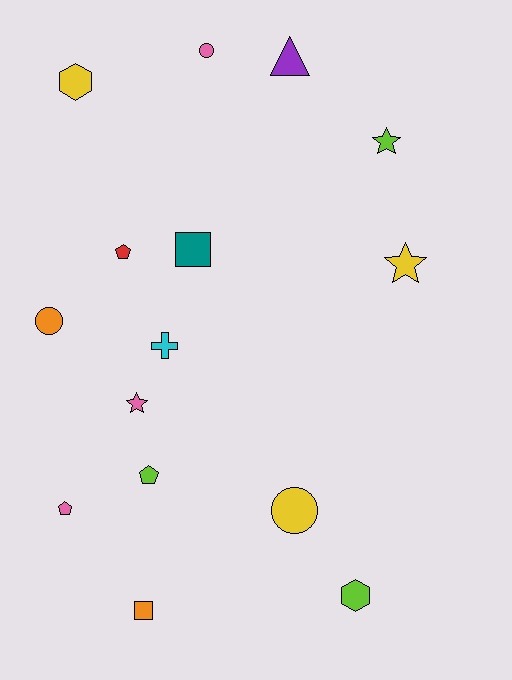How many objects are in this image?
There are 15 objects.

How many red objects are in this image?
There is 1 red object.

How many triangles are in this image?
There is 1 triangle.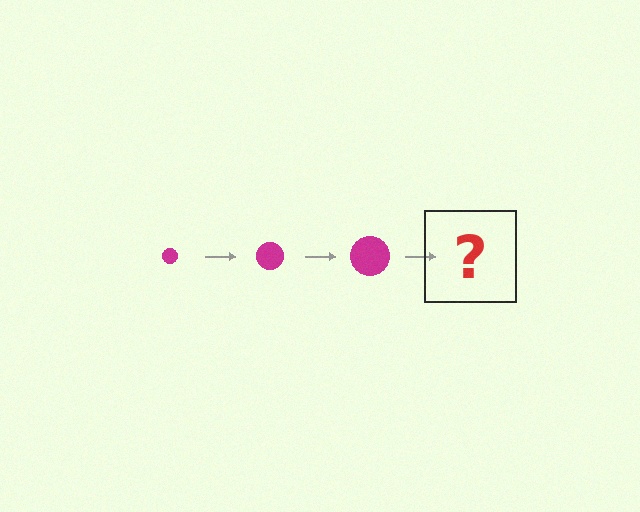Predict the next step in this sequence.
The next step is a magenta circle, larger than the previous one.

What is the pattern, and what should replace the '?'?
The pattern is that the circle gets progressively larger each step. The '?' should be a magenta circle, larger than the previous one.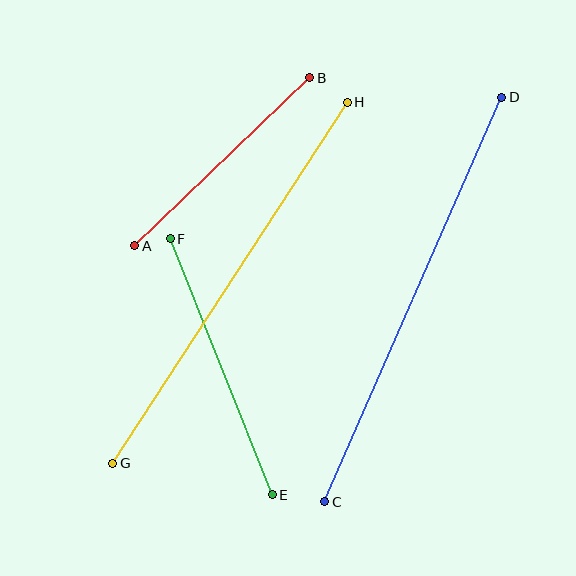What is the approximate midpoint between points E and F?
The midpoint is at approximately (221, 367) pixels.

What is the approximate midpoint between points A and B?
The midpoint is at approximately (222, 162) pixels.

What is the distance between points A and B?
The distance is approximately 242 pixels.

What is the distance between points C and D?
The distance is approximately 441 pixels.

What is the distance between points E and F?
The distance is approximately 276 pixels.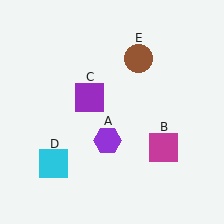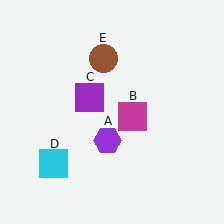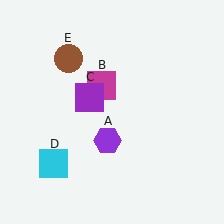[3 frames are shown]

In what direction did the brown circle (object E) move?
The brown circle (object E) moved left.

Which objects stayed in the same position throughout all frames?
Purple hexagon (object A) and purple square (object C) and cyan square (object D) remained stationary.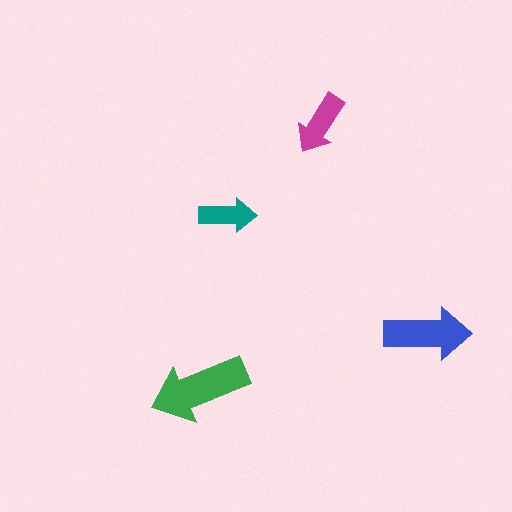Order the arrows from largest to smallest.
the green one, the blue one, the magenta one, the teal one.